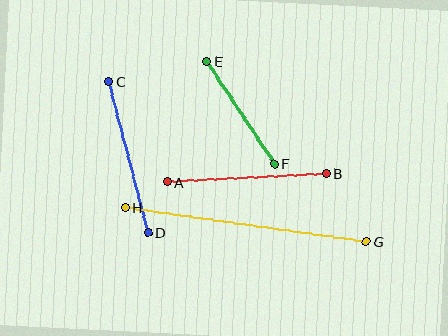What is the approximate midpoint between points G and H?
The midpoint is at approximately (246, 224) pixels.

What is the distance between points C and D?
The distance is approximately 156 pixels.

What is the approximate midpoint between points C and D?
The midpoint is at approximately (129, 157) pixels.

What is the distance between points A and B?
The distance is approximately 159 pixels.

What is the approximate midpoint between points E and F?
The midpoint is at approximately (241, 113) pixels.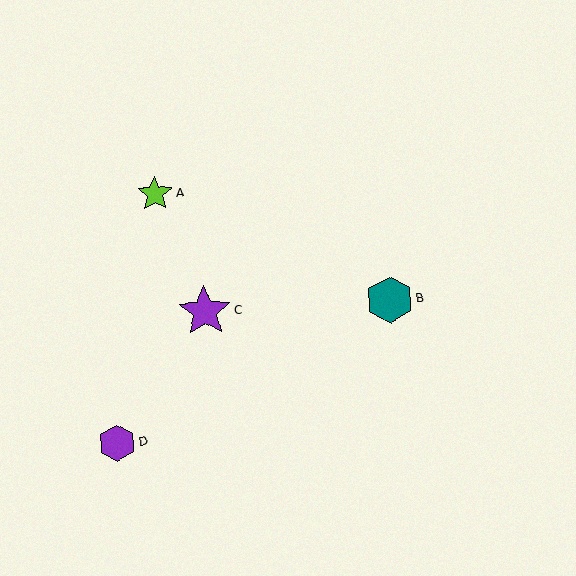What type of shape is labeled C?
Shape C is a purple star.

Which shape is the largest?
The purple star (labeled C) is the largest.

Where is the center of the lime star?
The center of the lime star is at (155, 194).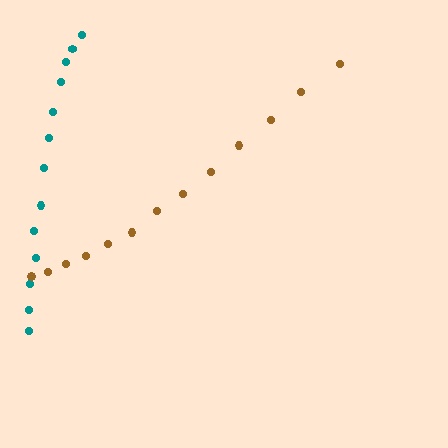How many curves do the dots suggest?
There are 2 distinct paths.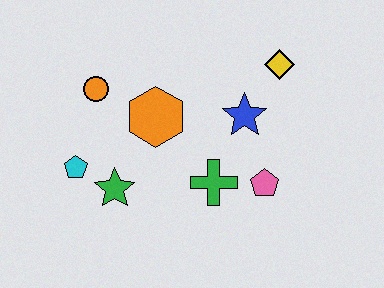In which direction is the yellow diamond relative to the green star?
The yellow diamond is to the right of the green star.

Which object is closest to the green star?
The cyan pentagon is closest to the green star.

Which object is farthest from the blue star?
The cyan pentagon is farthest from the blue star.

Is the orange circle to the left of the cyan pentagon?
No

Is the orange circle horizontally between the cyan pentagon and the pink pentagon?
Yes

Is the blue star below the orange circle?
Yes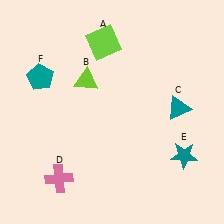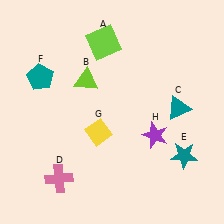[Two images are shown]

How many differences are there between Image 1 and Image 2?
There are 2 differences between the two images.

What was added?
A yellow diamond (G), a purple star (H) were added in Image 2.